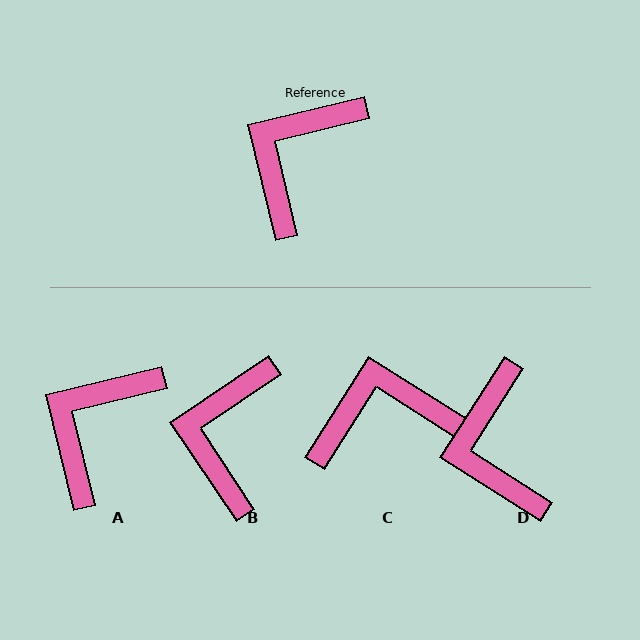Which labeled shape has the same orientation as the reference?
A.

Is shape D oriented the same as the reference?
No, it is off by about 44 degrees.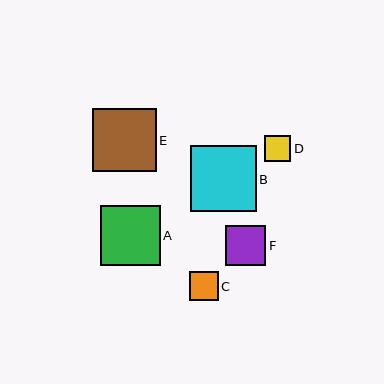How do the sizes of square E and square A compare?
Square E and square A are approximately the same size.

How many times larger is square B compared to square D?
Square B is approximately 2.5 times the size of square D.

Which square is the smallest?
Square D is the smallest with a size of approximately 26 pixels.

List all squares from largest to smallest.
From largest to smallest: B, E, A, F, C, D.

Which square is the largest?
Square B is the largest with a size of approximately 66 pixels.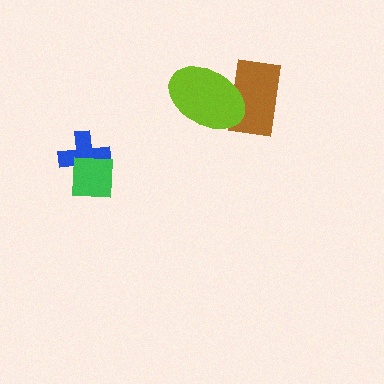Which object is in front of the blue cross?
The green square is in front of the blue cross.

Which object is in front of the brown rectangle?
The lime ellipse is in front of the brown rectangle.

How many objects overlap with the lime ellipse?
1 object overlaps with the lime ellipse.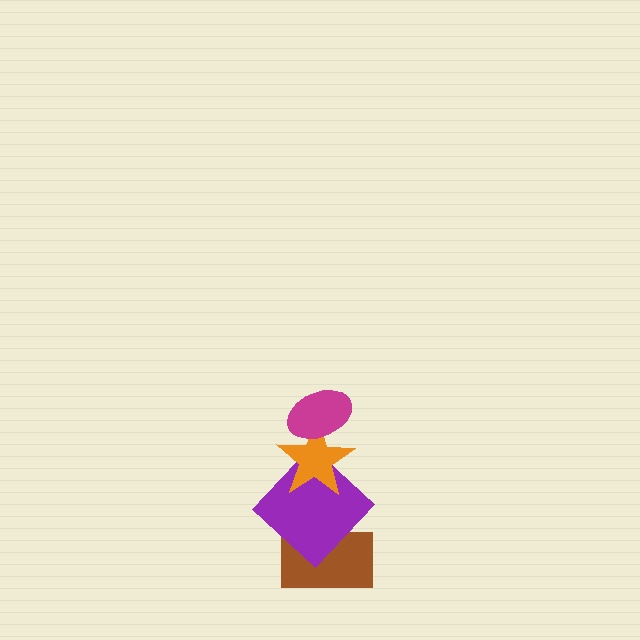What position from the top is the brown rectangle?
The brown rectangle is 4th from the top.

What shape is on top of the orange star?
The magenta ellipse is on top of the orange star.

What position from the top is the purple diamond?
The purple diamond is 3rd from the top.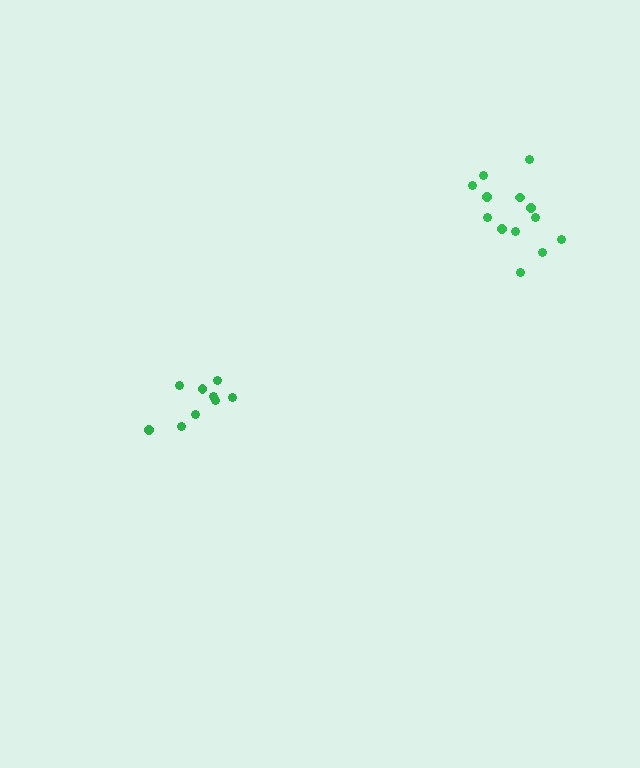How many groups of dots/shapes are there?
There are 2 groups.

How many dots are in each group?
Group 1: 13 dots, Group 2: 9 dots (22 total).